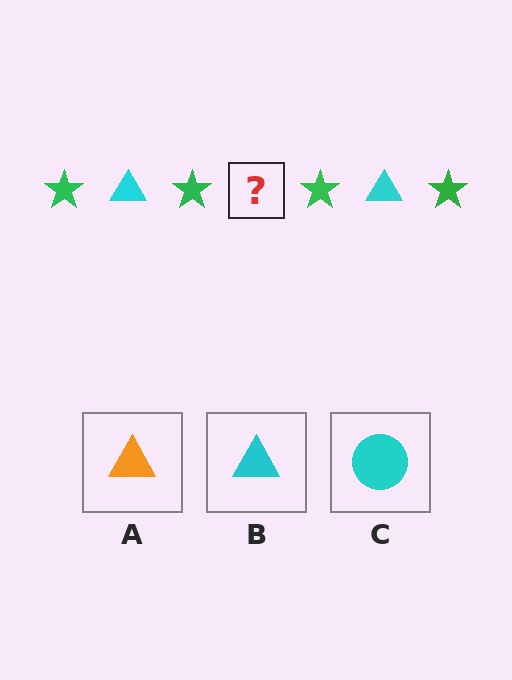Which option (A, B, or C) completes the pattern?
B.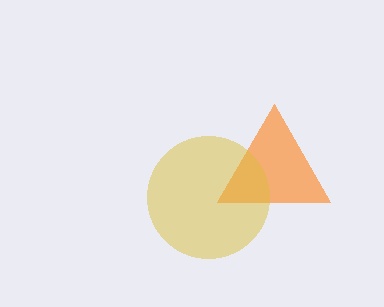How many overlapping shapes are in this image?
There are 2 overlapping shapes in the image.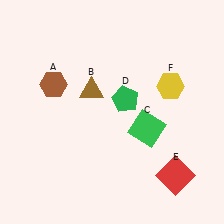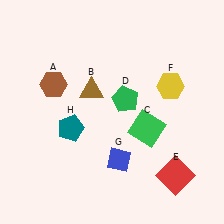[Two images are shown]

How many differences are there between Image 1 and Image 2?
There are 2 differences between the two images.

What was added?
A blue diamond (G), a teal pentagon (H) were added in Image 2.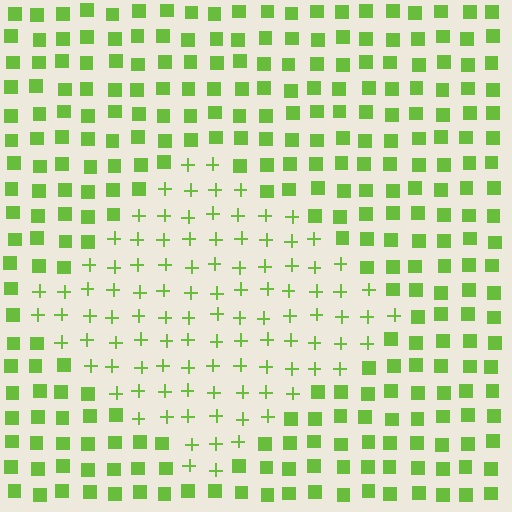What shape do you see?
I see a diamond.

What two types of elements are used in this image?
The image uses plus signs inside the diamond region and squares outside it.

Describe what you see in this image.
The image is filled with small lime elements arranged in a uniform grid. A diamond-shaped region contains plus signs, while the surrounding area contains squares. The boundary is defined purely by the change in element shape.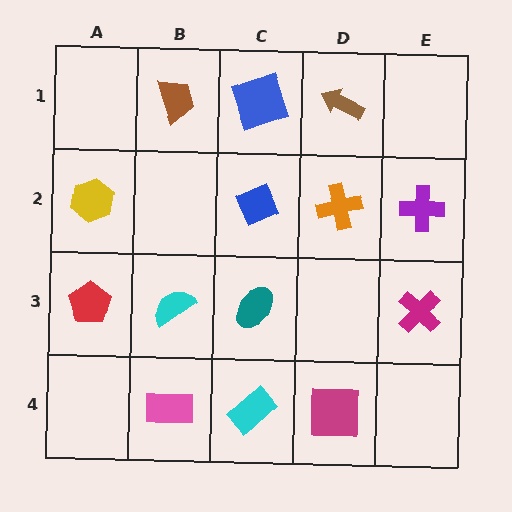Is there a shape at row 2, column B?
No, that cell is empty.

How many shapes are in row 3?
4 shapes.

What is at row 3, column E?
A magenta cross.